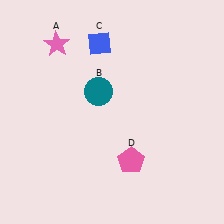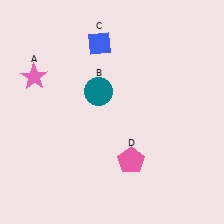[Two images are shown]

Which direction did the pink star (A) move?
The pink star (A) moved down.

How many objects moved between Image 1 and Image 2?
1 object moved between the two images.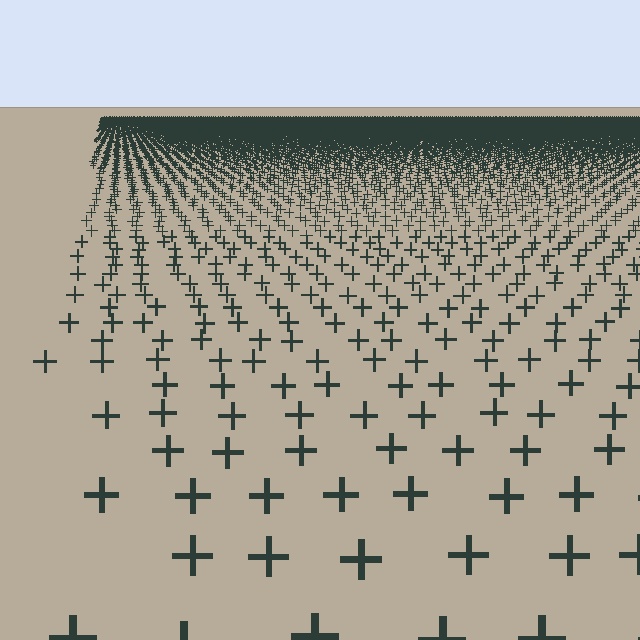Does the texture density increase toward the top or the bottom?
Density increases toward the top.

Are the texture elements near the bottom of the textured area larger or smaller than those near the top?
Larger. Near the bottom, elements are closer to the viewer and appear at a bigger on-screen size.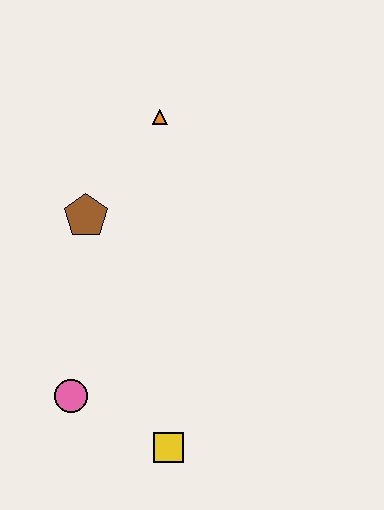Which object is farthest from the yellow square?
The orange triangle is farthest from the yellow square.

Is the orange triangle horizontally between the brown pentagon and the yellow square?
Yes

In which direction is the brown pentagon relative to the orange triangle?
The brown pentagon is below the orange triangle.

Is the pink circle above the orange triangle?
No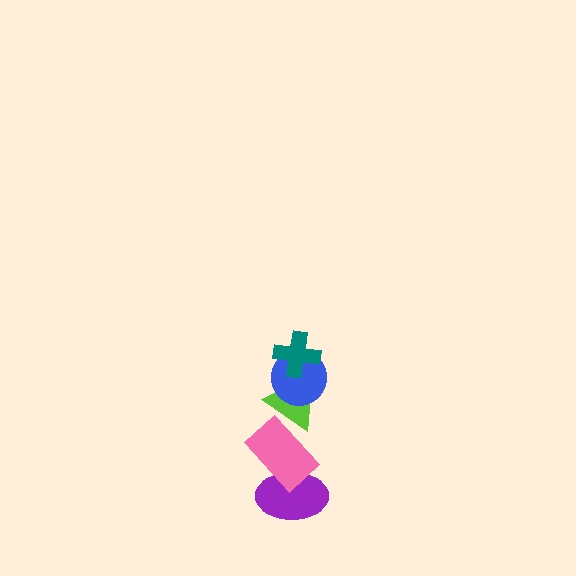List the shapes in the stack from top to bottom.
From top to bottom: the teal cross, the blue circle, the lime triangle, the pink rectangle, the purple ellipse.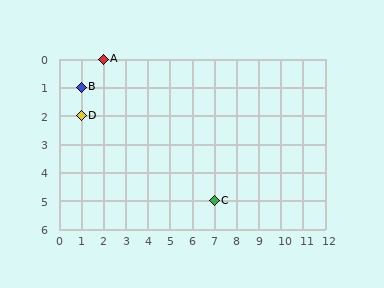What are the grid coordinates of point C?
Point C is at grid coordinates (7, 5).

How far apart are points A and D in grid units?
Points A and D are 1 column and 2 rows apart (about 2.2 grid units diagonally).